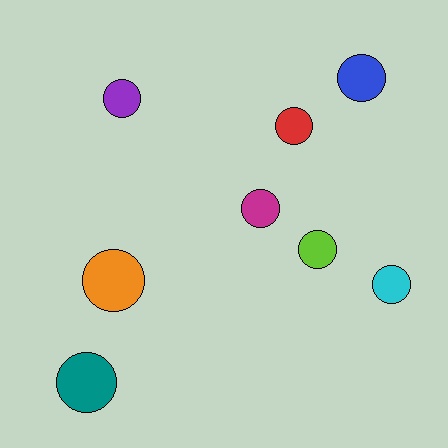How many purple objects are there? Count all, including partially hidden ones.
There is 1 purple object.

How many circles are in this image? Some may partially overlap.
There are 8 circles.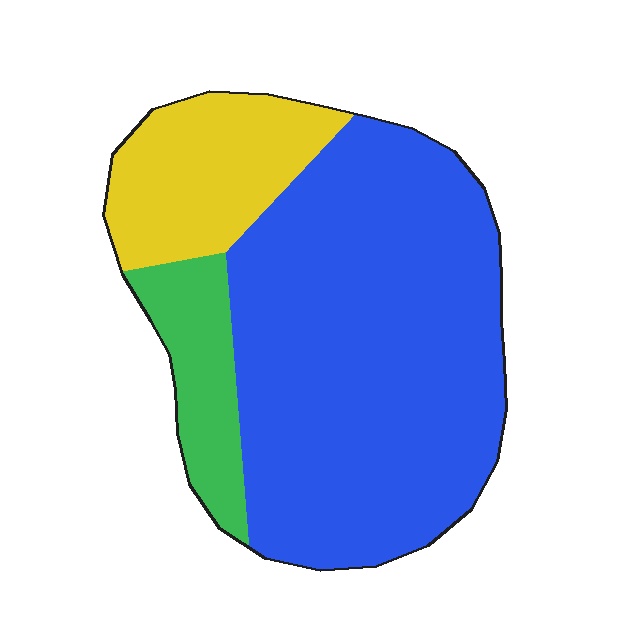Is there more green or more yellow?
Yellow.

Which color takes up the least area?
Green, at roughly 10%.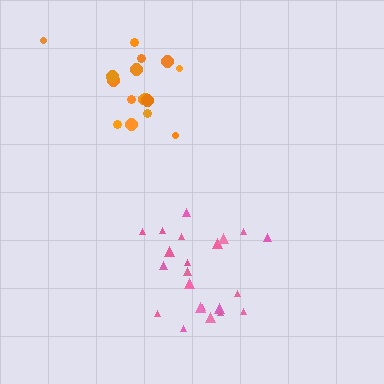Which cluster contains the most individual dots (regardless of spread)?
Pink (23).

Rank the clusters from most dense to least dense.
orange, pink.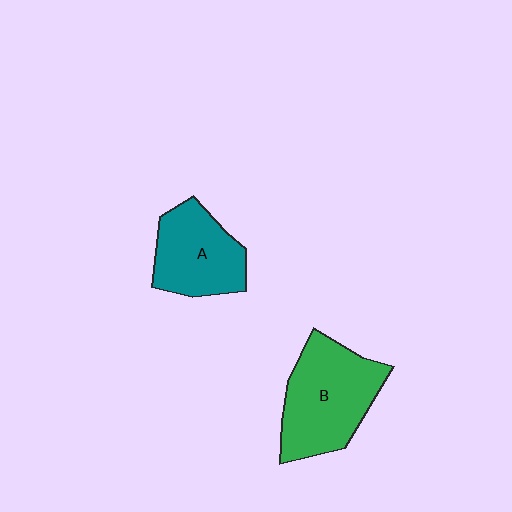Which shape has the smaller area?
Shape A (teal).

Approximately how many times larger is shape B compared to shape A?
Approximately 1.3 times.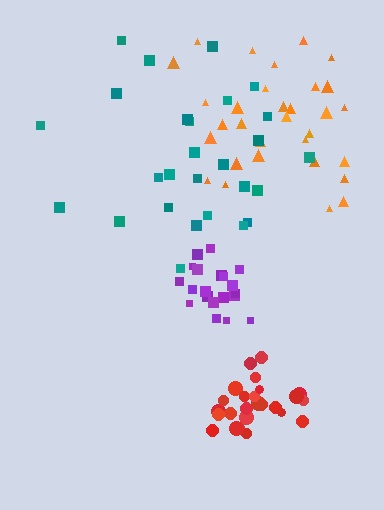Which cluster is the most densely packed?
Red.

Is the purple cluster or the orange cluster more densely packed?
Purple.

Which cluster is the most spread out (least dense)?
Teal.